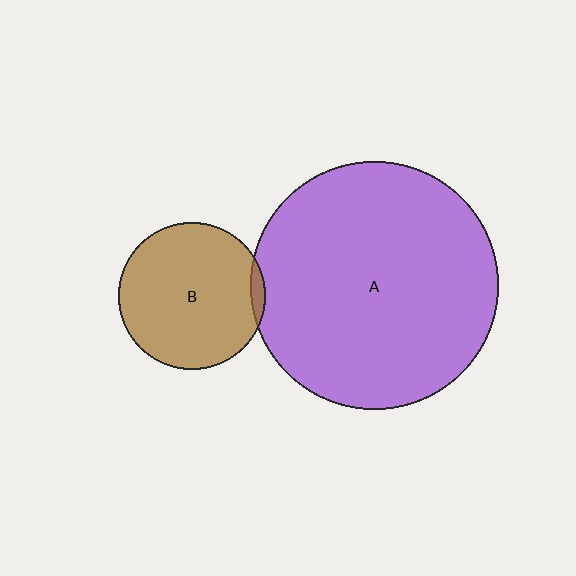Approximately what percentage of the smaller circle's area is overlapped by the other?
Approximately 5%.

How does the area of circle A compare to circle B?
Approximately 2.8 times.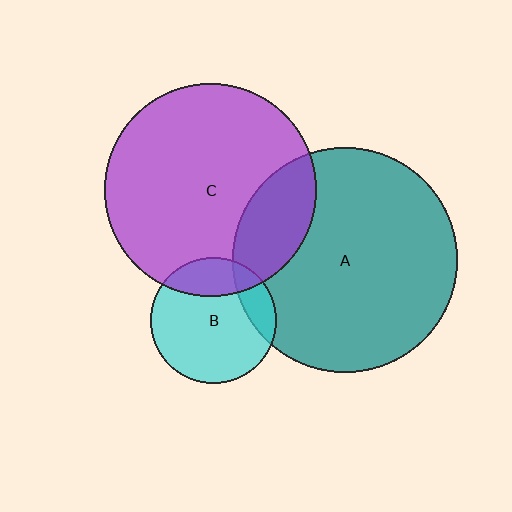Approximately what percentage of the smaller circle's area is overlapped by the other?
Approximately 15%.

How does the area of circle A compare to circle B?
Approximately 3.2 times.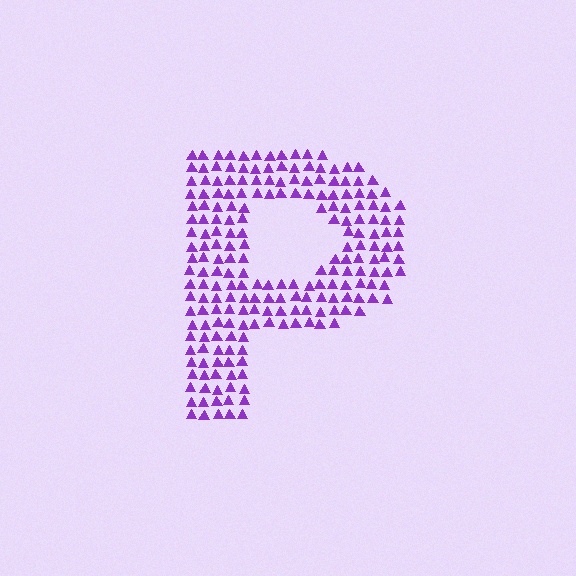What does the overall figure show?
The overall figure shows the letter P.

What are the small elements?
The small elements are triangles.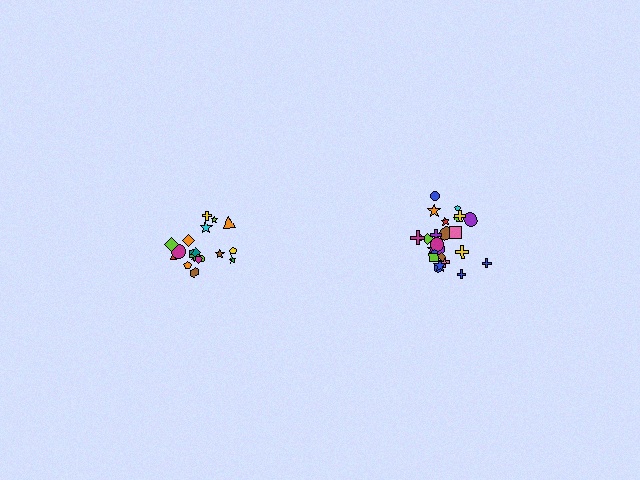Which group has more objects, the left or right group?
The right group.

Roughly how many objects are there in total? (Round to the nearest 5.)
Roughly 45 objects in total.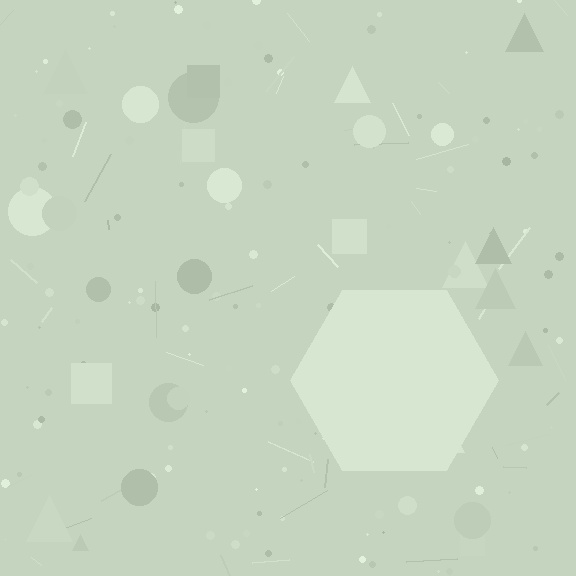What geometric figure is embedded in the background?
A hexagon is embedded in the background.